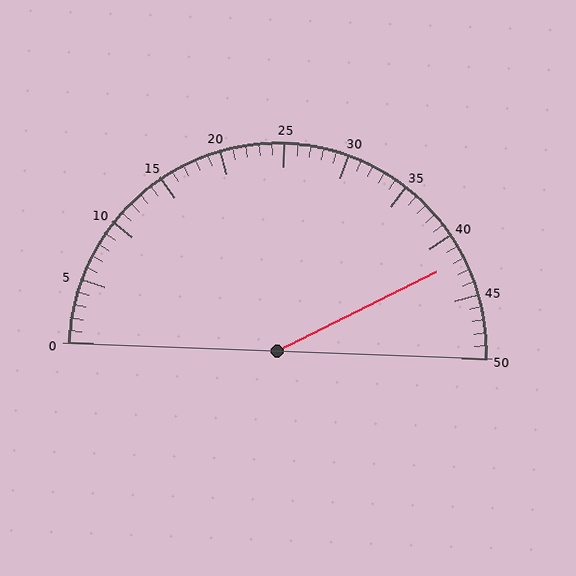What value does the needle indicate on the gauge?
The needle indicates approximately 42.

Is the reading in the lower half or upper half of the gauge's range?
The reading is in the upper half of the range (0 to 50).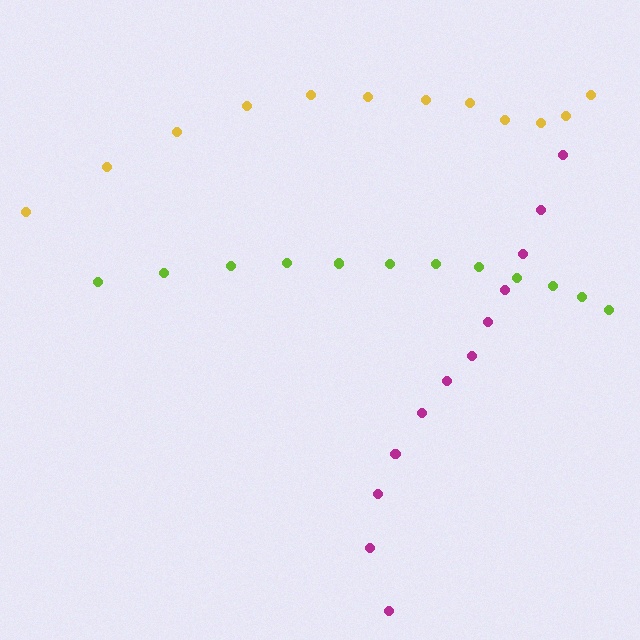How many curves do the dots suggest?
There are 3 distinct paths.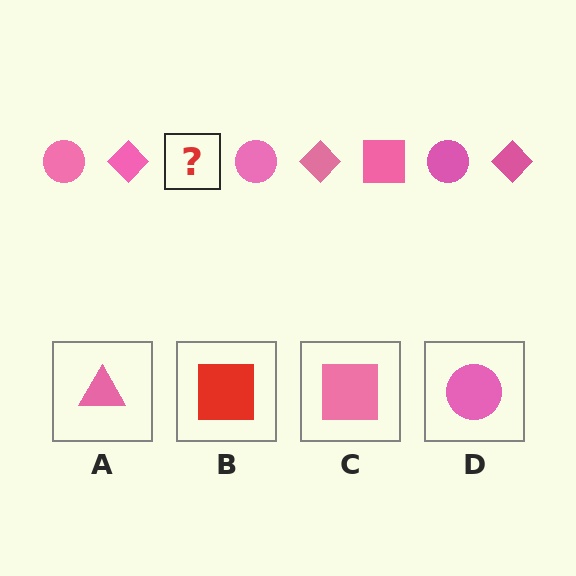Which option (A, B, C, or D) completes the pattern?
C.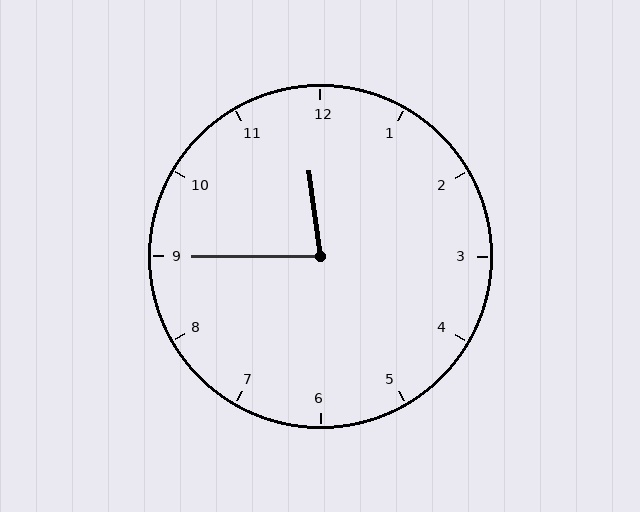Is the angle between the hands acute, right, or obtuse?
It is acute.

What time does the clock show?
11:45.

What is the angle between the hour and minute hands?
Approximately 82 degrees.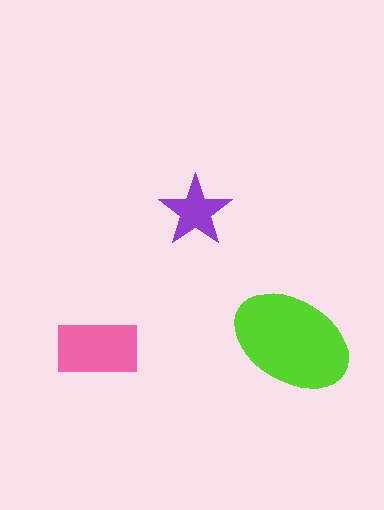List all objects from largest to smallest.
The lime ellipse, the pink rectangle, the purple star.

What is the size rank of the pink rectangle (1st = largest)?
2nd.